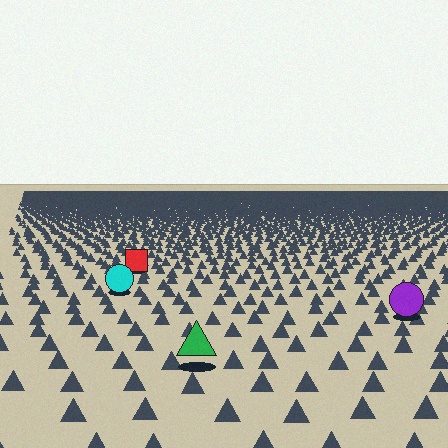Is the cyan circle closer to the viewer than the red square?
Yes. The cyan circle is closer — you can tell from the texture gradient: the ground texture is coarser near it.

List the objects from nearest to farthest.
From nearest to farthest: the green triangle, the purple circle, the cyan circle, the red square.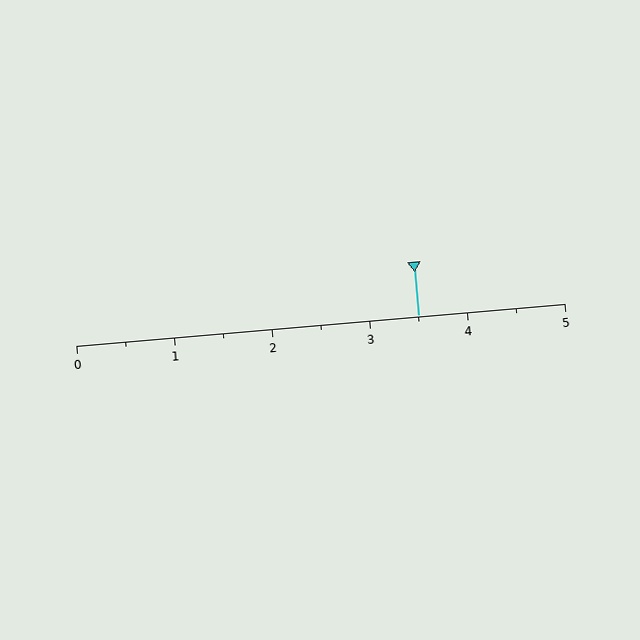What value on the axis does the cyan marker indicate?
The marker indicates approximately 3.5.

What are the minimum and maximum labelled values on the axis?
The axis runs from 0 to 5.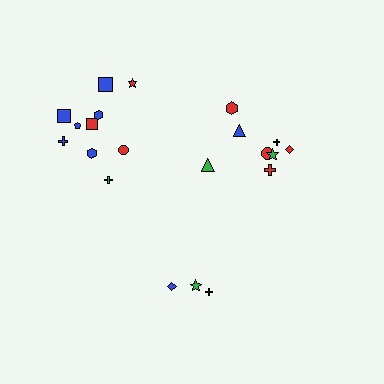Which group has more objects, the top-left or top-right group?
The top-left group.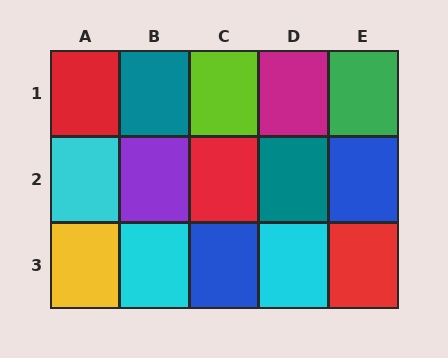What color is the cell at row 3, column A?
Yellow.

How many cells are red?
3 cells are red.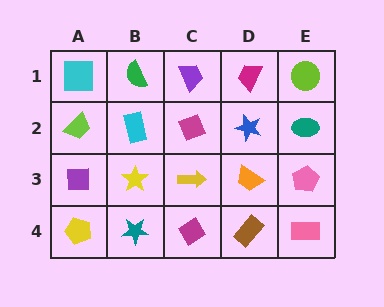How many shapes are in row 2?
5 shapes.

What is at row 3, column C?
A yellow arrow.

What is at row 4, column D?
A brown rectangle.